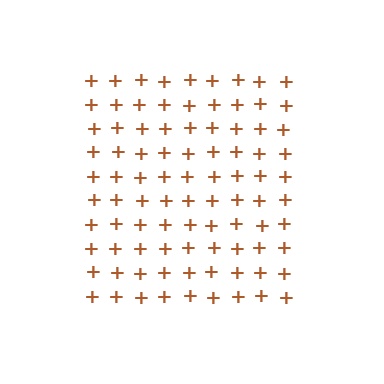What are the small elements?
The small elements are plus signs.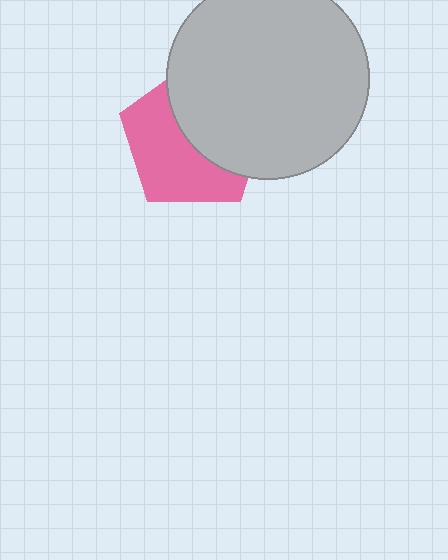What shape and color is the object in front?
The object in front is a light gray circle.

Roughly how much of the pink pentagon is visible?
About half of it is visible (roughly 51%).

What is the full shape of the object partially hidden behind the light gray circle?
The partially hidden object is a pink pentagon.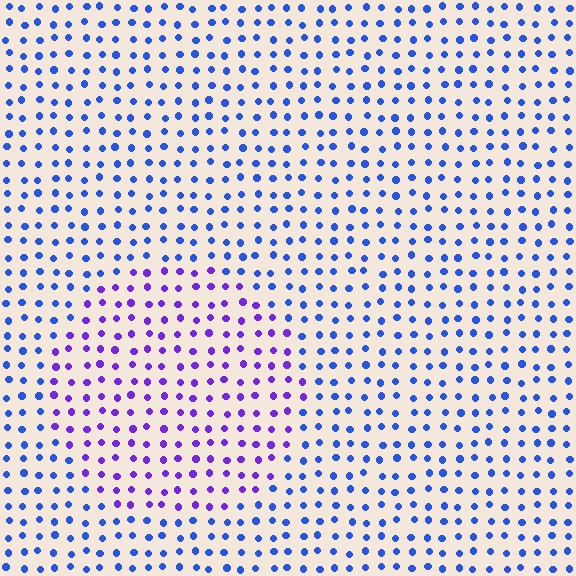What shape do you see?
I see a circle.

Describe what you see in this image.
The image is filled with small blue elements in a uniform arrangement. A circle-shaped region is visible where the elements are tinted to a slightly different hue, forming a subtle color boundary.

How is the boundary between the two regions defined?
The boundary is defined purely by a slight shift in hue (about 41 degrees). Spacing, size, and orientation are identical on both sides.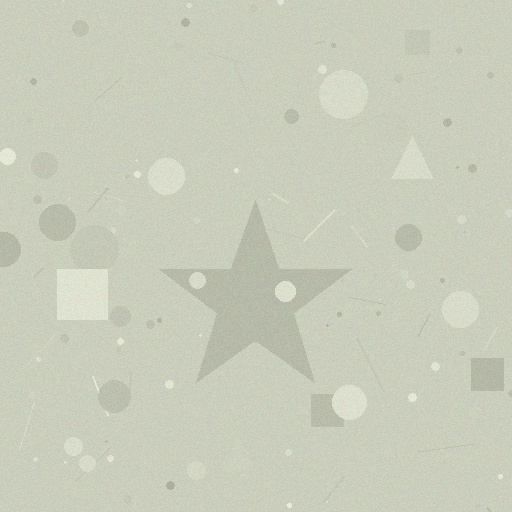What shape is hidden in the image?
A star is hidden in the image.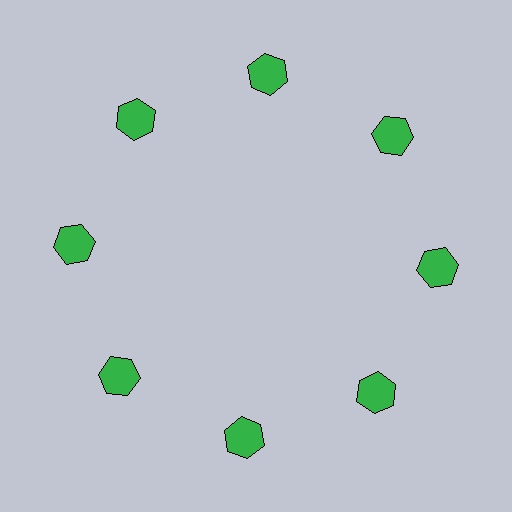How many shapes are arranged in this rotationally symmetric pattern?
There are 8 shapes, arranged in 8 groups of 1.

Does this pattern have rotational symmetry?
Yes, this pattern has 8-fold rotational symmetry. It looks the same after rotating 45 degrees around the center.